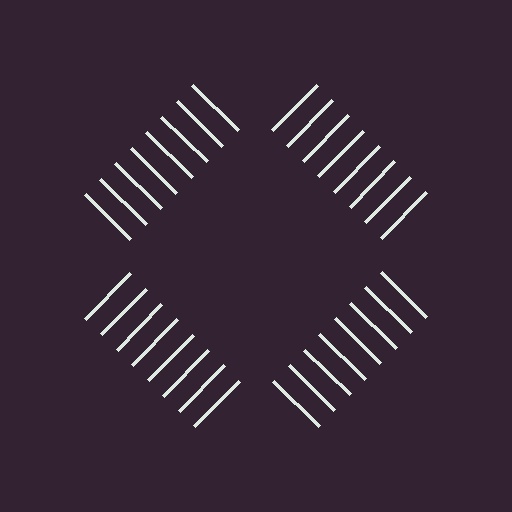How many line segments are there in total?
32 — 8 along each of the 4 edges.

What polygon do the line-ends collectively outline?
An illusory square — the line segments terminate on its edges but no continuous stroke is drawn.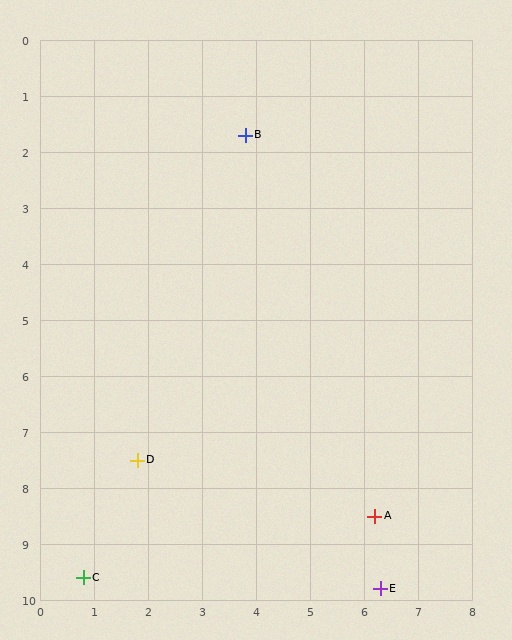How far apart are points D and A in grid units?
Points D and A are about 4.5 grid units apart.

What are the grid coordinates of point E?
Point E is at approximately (6.3, 9.8).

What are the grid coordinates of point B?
Point B is at approximately (3.8, 1.7).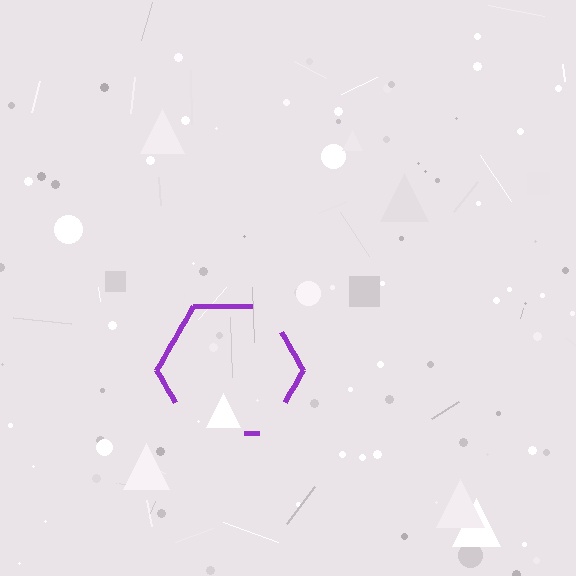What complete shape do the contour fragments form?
The contour fragments form a hexagon.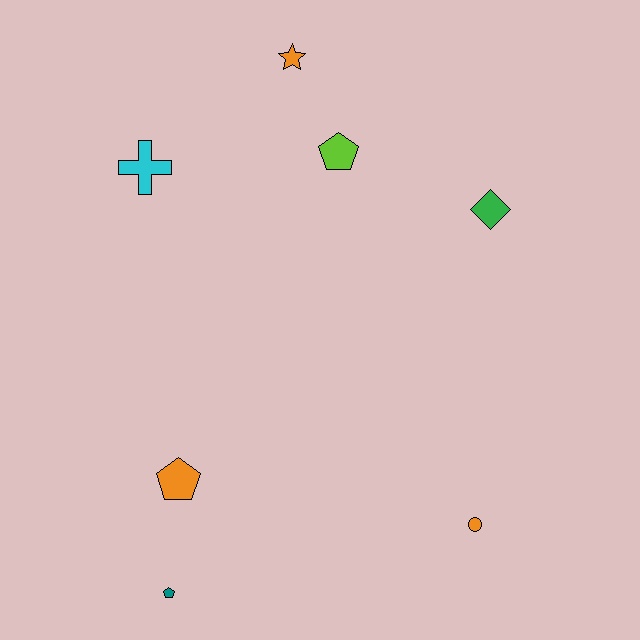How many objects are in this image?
There are 7 objects.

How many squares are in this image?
There are no squares.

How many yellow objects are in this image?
There are no yellow objects.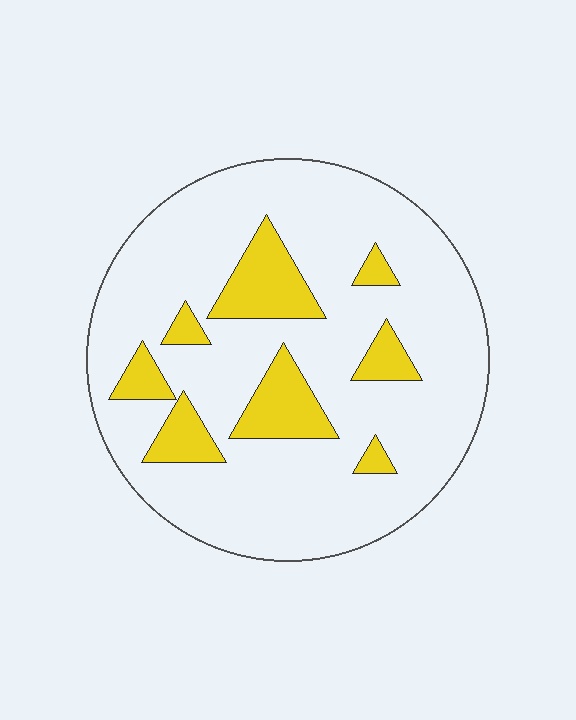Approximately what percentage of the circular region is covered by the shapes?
Approximately 20%.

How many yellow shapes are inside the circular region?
8.